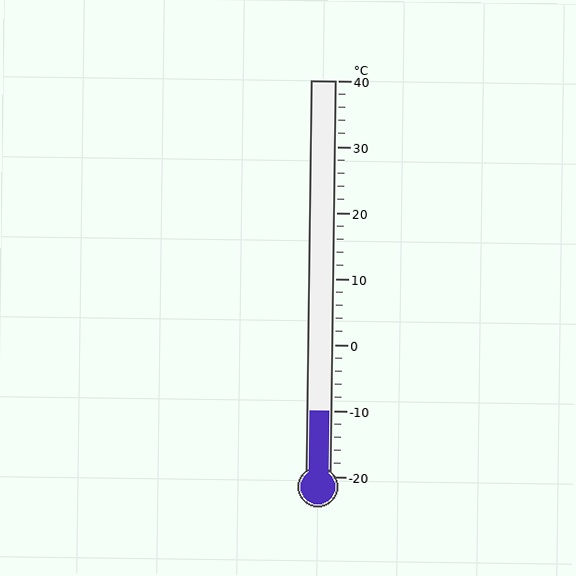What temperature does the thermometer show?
The thermometer shows approximately -10°C.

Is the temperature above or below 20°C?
The temperature is below 20°C.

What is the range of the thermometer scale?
The thermometer scale ranges from -20°C to 40°C.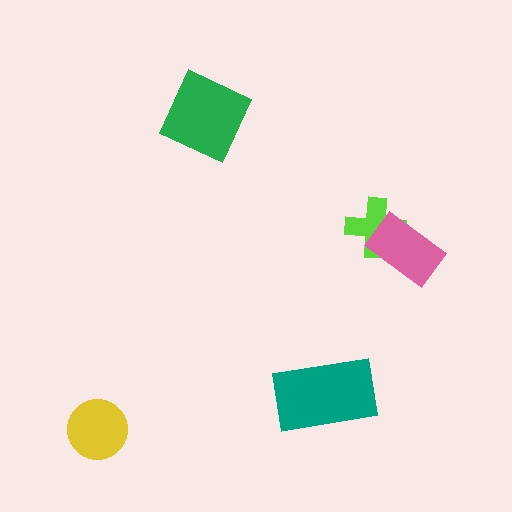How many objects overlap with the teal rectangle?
0 objects overlap with the teal rectangle.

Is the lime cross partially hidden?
Yes, it is partially covered by another shape.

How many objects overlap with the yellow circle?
0 objects overlap with the yellow circle.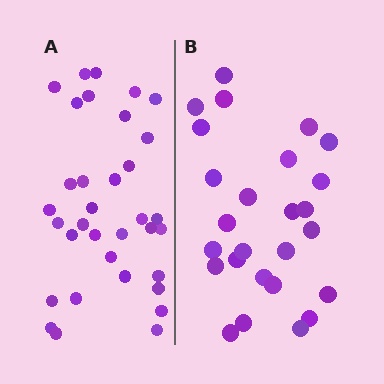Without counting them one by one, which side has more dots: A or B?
Region A (the left region) has more dots.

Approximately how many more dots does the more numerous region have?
Region A has roughly 8 or so more dots than region B.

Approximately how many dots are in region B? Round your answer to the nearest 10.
About 30 dots. (The exact count is 26, which rounds to 30.)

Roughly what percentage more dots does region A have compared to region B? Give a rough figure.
About 30% more.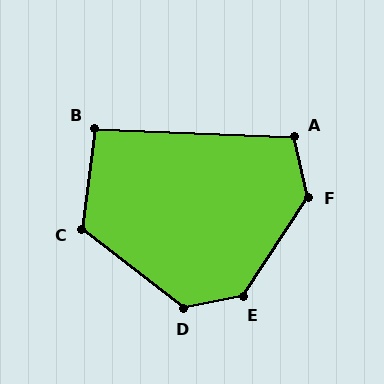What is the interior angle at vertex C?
Approximately 120 degrees (obtuse).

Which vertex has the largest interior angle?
E, at approximately 134 degrees.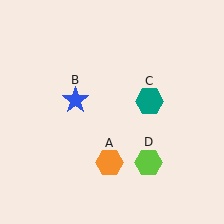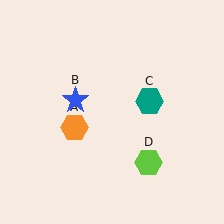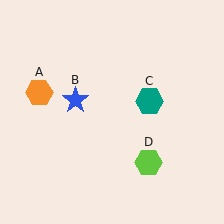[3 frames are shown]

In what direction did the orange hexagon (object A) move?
The orange hexagon (object A) moved up and to the left.